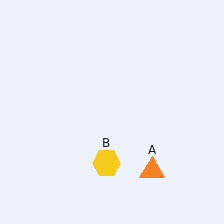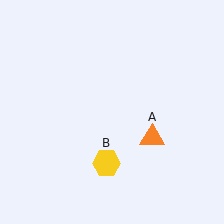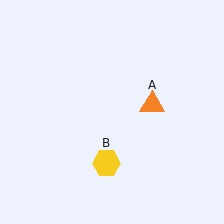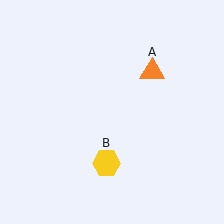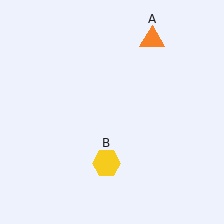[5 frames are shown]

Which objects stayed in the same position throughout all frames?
Yellow hexagon (object B) remained stationary.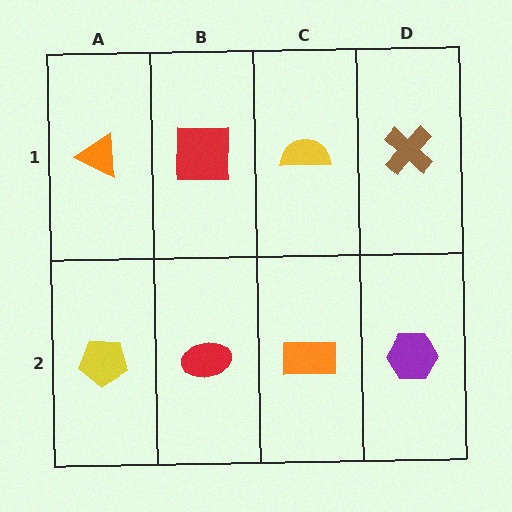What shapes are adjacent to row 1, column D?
A purple hexagon (row 2, column D), a yellow semicircle (row 1, column C).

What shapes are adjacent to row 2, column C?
A yellow semicircle (row 1, column C), a red ellipse (row 2, column B), a purple hexagon (row 2, column D).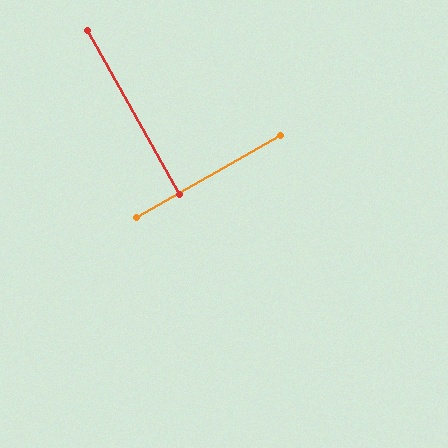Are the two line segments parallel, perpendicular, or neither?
Perpendicular — they meet at approximately 89°.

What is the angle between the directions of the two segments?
Approximately 89 degrees.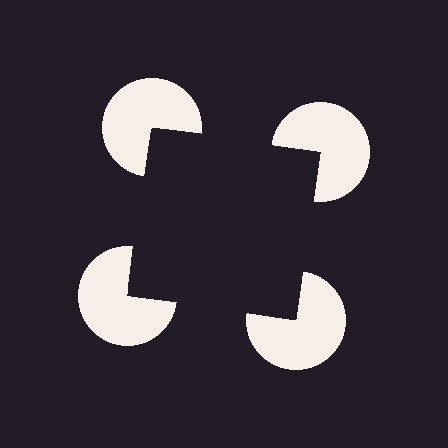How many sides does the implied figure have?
4 sides.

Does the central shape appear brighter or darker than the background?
It typically appears slightly darker than the background, even though no actual brightness change is drawn.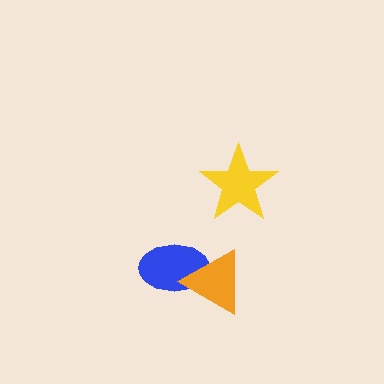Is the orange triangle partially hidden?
No, no other shape covers it.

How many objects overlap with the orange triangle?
1 object overlaps with the orange triangle.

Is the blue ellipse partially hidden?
Yes, it is partially covered by another shape.